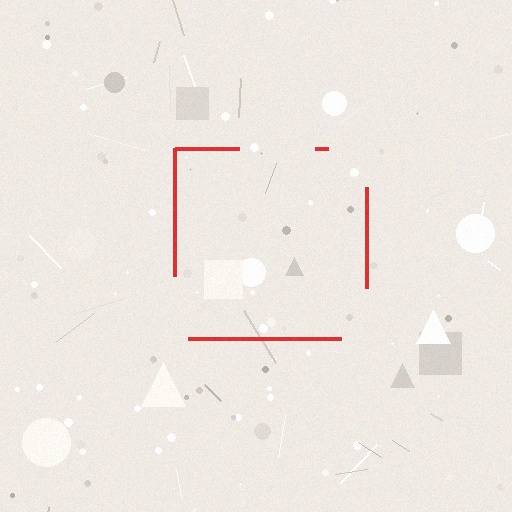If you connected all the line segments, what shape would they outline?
They would outline a square.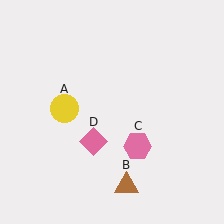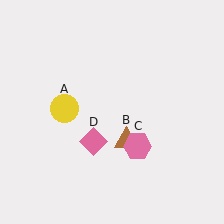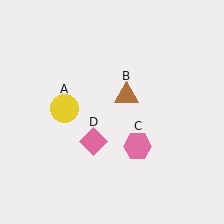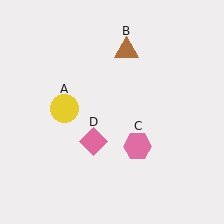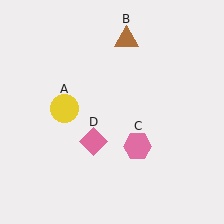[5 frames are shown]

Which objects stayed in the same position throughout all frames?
Yellow circle (object A) and pink hexagon (object C) and pink diamond (object D) remained stationary.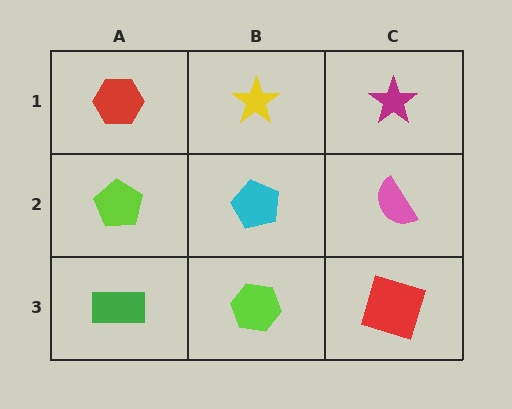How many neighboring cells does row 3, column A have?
2.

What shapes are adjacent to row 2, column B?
A yellow star (row 1, column B), a lime hexagon (row 3, column B), a lime pentagon (row 2, column A), a pink semicircle (row 2, column C).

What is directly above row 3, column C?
A pink semicircle.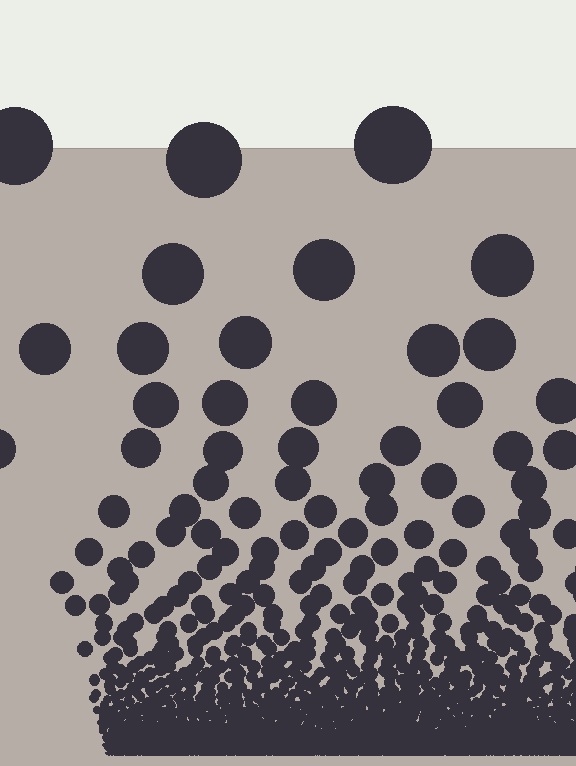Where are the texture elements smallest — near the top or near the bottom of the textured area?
Near the bottom.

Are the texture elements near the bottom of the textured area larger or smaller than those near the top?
Smaller. The gradient is inverted — elements near the bottom are smaller and denser.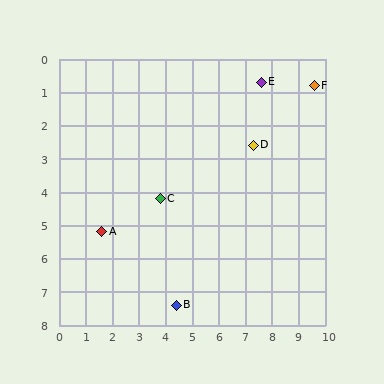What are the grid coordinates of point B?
Point B is at approximately (4.4, 7.4).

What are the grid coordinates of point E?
Point E is at approximately (7.6, 0.7).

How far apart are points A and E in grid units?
Points A and E are about 7.5 grid units apart.